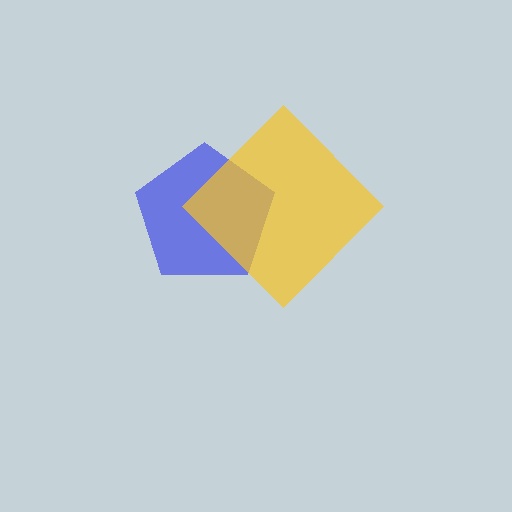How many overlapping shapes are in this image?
There are 2 overlapping shapes in the image.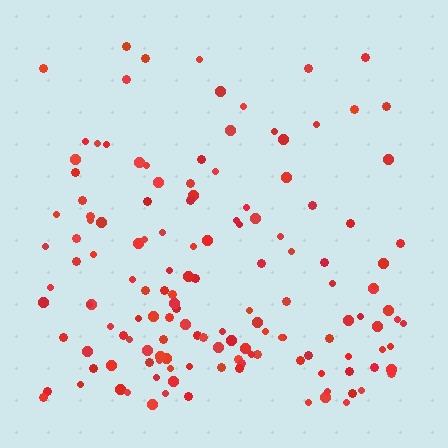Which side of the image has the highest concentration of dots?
The bottom.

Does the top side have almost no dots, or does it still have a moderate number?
Still a moderate number, just noticeably fewer than the bottom.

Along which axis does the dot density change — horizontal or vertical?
Vertical.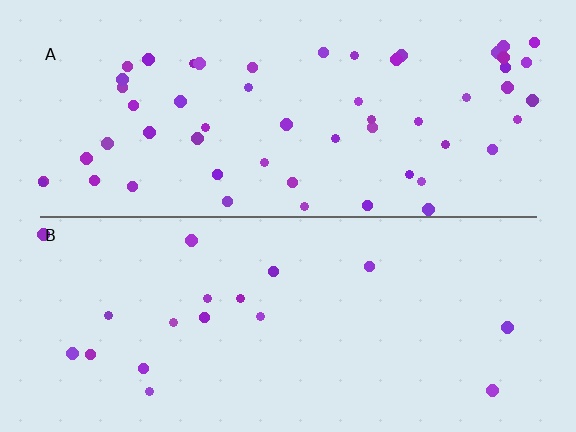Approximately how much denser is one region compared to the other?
Approximately 3.1× — region A over region B.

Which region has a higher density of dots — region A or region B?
A (the top).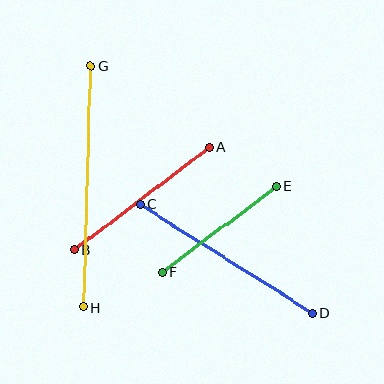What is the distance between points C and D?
The distance is approximately 204 pixels.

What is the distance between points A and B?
The distance is approximately 169 pixels.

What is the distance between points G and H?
The distance is approximately 242 pixels.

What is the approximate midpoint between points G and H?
The midpoint is at approximately (87, 187) pixels.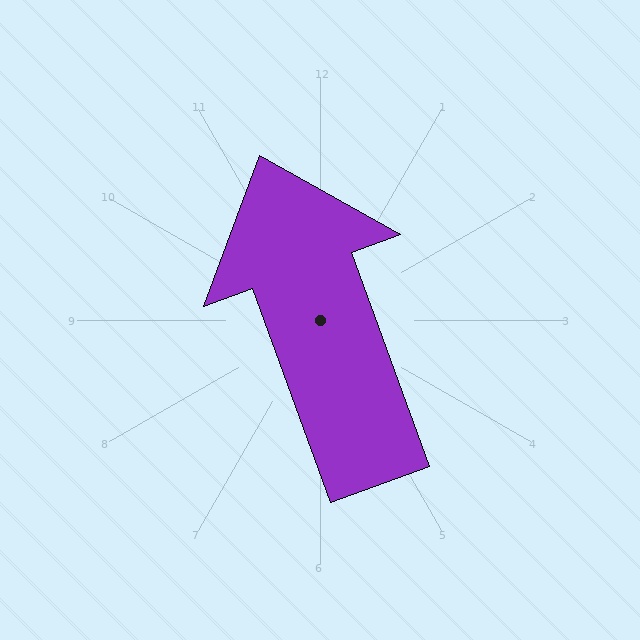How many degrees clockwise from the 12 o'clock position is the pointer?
Approximately 340 degrees.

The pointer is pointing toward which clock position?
Roughly 11 o'clock.